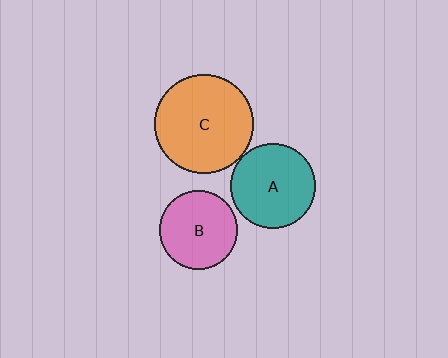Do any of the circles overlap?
No, none of the circles overlap.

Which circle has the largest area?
Circle C (orange).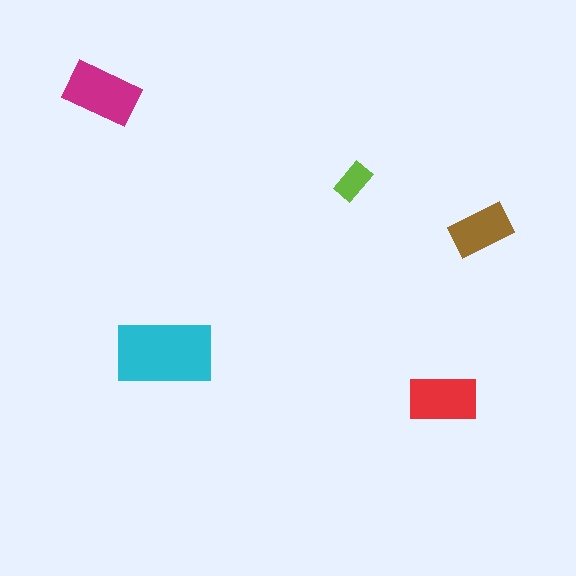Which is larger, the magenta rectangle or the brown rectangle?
The magenta one.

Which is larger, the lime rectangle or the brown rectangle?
The brown one.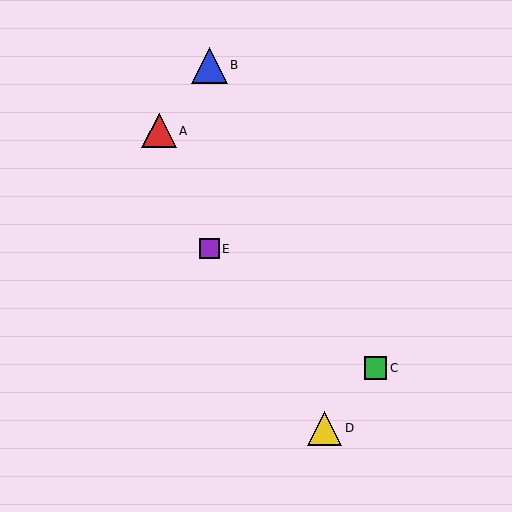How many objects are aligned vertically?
2 objects (B, E) are aligned vertically.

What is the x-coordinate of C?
Object C is at x≈376.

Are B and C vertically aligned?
No, B is at x≈209 and C is at x≈376.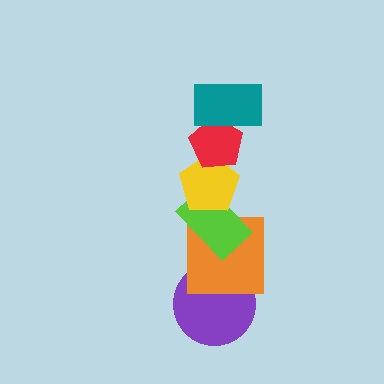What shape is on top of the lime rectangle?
The yellow pentagon is on top of the lime rectangle.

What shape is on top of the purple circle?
The orange square is on top of the purple circle.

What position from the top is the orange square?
The orange square is 5th from the top.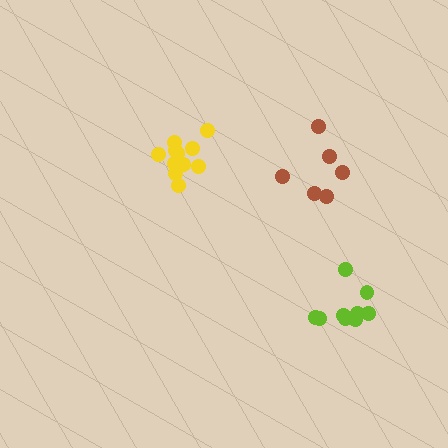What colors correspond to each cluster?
The clusters are colored: yellow, lime, brown.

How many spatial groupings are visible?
There are 3 spatial groupings.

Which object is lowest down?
The lime cluster is bottommost.